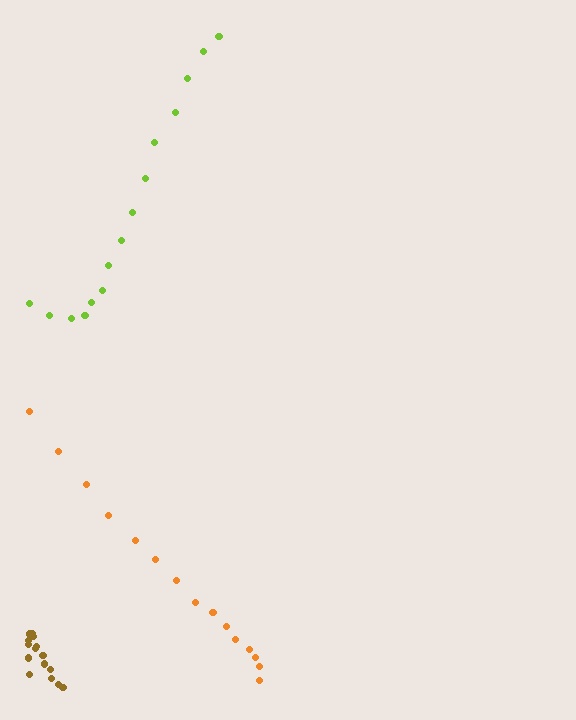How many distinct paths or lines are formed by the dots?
There are 3 distinct paths.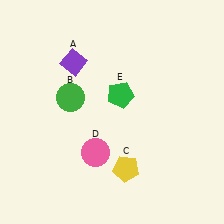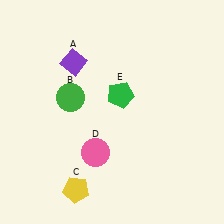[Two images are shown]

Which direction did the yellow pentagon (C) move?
The yellow pentagon (C) moved left.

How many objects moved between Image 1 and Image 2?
1 object moved between the two images.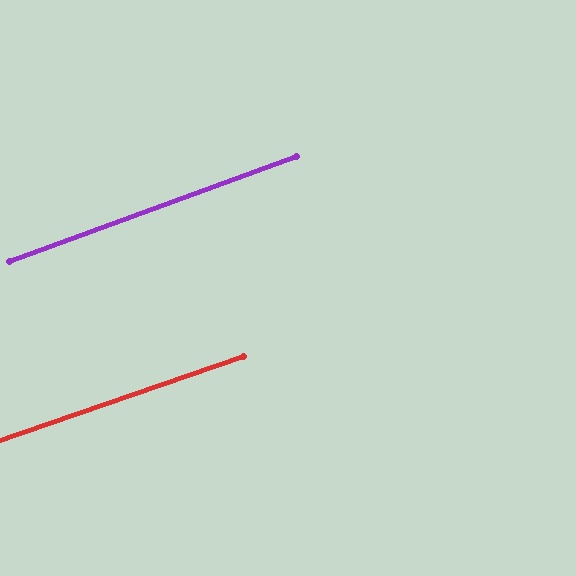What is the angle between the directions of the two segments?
Approximately 1 degree.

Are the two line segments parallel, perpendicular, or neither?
Parallel — their directions differ by only 0.9°.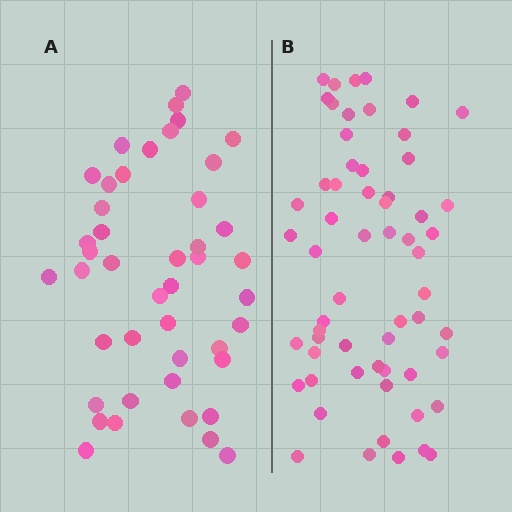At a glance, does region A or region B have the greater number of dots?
Region B (the right region) has more dots.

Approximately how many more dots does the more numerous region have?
Region B has approximately 15 more dots than region A.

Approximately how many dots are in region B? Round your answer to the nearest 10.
About 60 dots.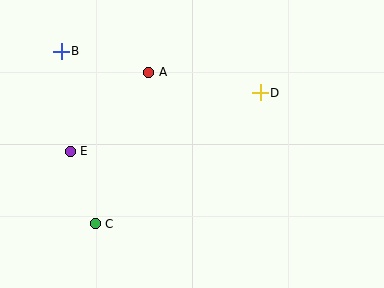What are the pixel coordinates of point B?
Point B is at (61, 51).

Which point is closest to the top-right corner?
Point D is closest to the top-right corner.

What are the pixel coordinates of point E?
Point E is at (70, 151).